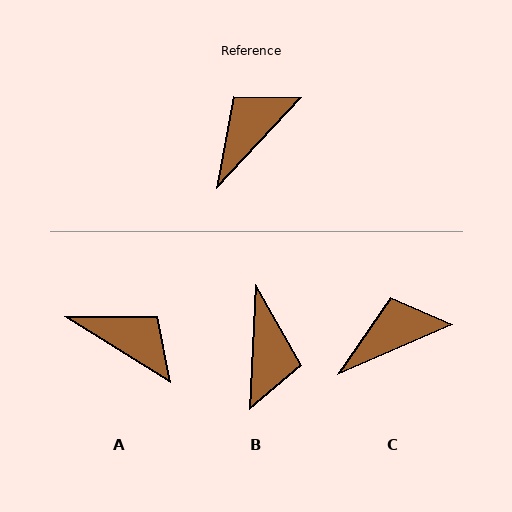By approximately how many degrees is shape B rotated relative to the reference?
Approximately 140 degrees clockwise.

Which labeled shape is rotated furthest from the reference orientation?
B, about 140 degrees away.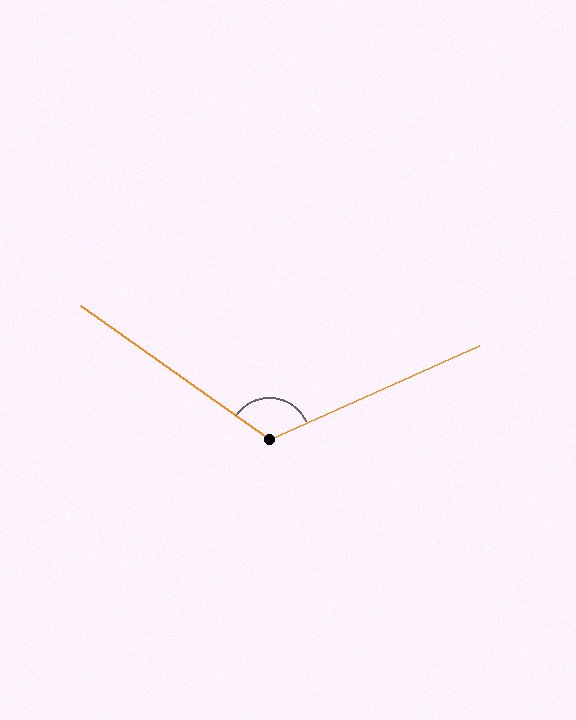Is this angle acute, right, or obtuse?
It is obtuse.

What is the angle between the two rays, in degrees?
Approximately 121 degrees.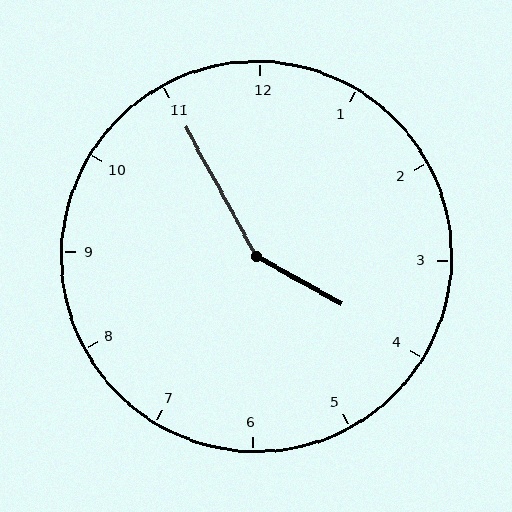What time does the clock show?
3:55.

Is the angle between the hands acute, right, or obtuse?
It is obtuse.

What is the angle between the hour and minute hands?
Approximately 148 degrees.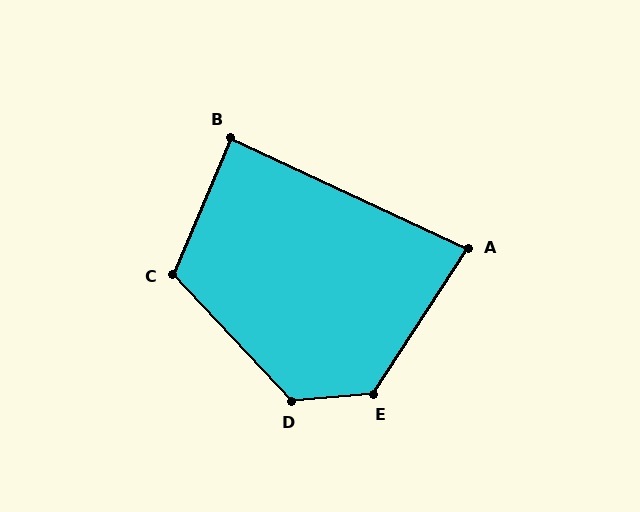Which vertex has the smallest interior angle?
A, at approximately 82 degrees.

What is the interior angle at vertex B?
Approximately 88 degrees (approximately right).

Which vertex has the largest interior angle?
E, at approximately 128 degrees.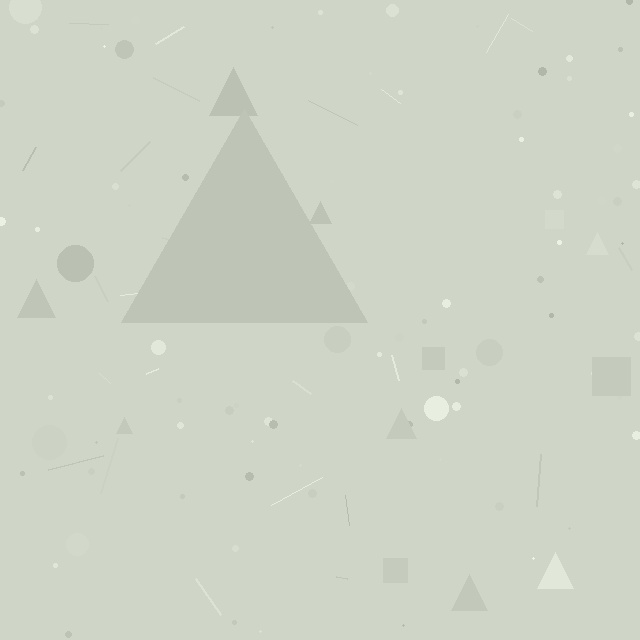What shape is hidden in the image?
A triangle is hidden in the image.